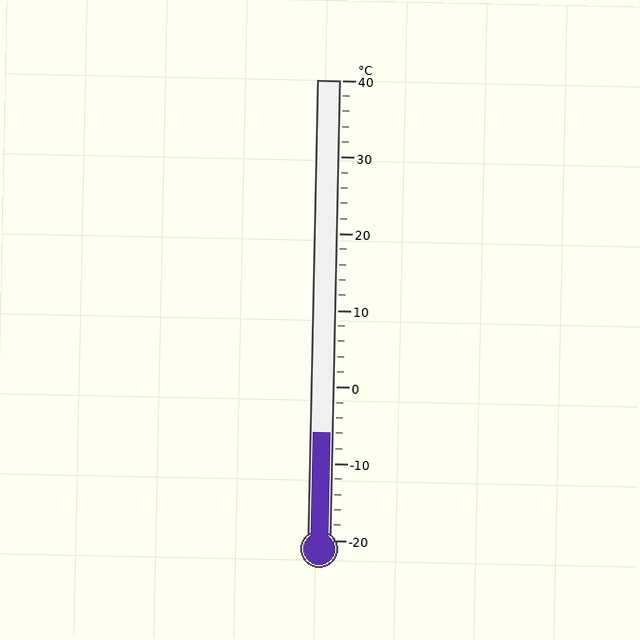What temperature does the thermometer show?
The thermometer shows approximately -6°C.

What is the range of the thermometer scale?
The thermometer scale ranges from -20°C to 40°C.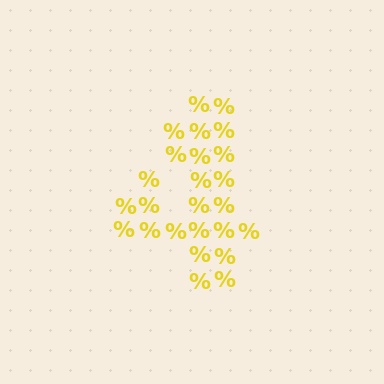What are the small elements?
The small elements are percent signs.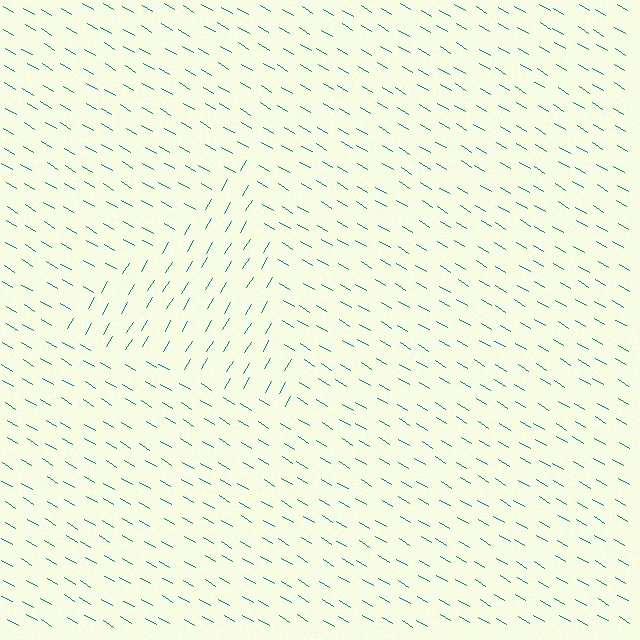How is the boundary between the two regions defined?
The boundary is defined purely by a change in line orientation (approximately 90 degrees difference). All lines are the same color and thickness.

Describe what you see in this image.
The image is filled with small teal line segments. A triangle region in the image has lines oriented differently from the surrounding lines, creating a visible texture boundary.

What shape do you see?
I see a triangle.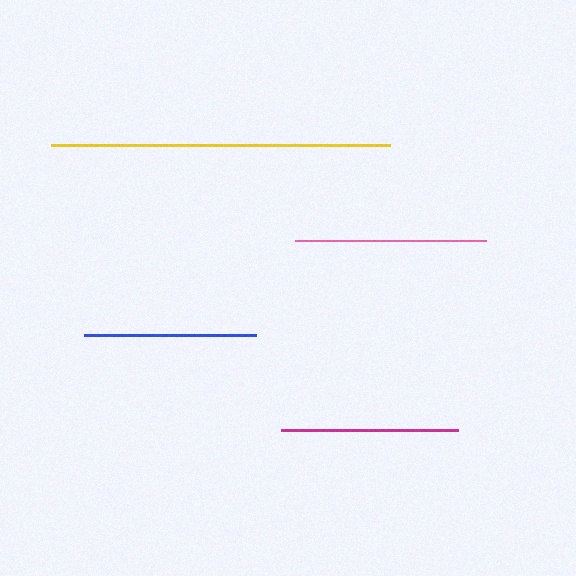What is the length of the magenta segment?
The magenta segment is approximately 177 pixels long.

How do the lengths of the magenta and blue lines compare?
The magenta and blue lines are approximately the same length.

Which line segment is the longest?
The yellow line is the longest at approximately 338 pixels.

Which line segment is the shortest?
The blue line is the shortest at approximately 172 pixels.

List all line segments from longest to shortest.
From longest to shortest: yellow, pink, magenta, blue.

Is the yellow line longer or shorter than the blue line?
The yellow line is longer than the blue line.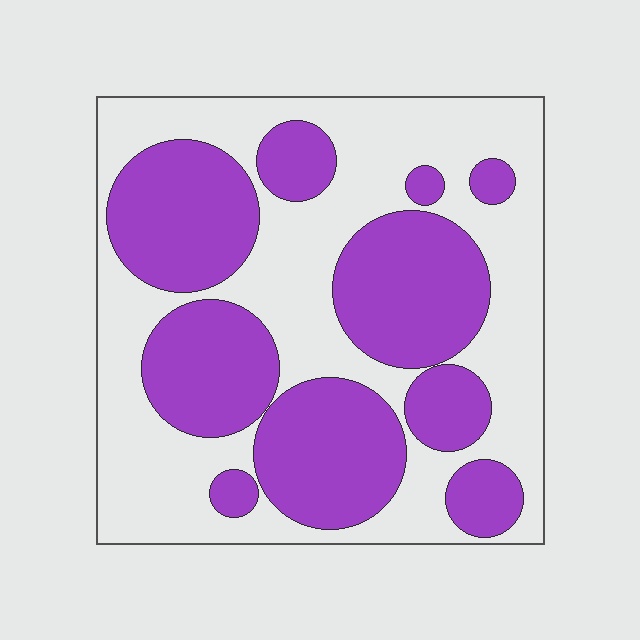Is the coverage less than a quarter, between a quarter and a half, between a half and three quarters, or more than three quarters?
Between a quarter and a half.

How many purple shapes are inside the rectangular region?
10.